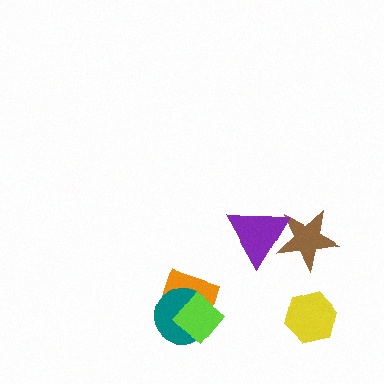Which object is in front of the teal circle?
The lime diamond is in front of the teal circle.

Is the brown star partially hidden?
Yes, it is partially covered by another shape.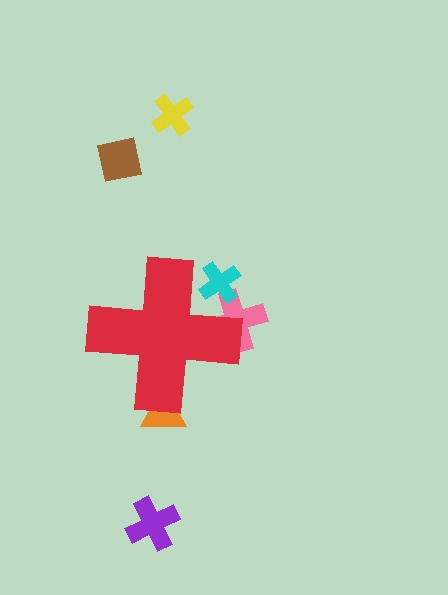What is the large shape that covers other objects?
A red cross.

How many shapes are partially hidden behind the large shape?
3 shapes are partially hidden.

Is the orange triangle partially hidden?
Yes, the orange triangle is partially hidden behind the red cross.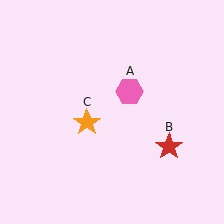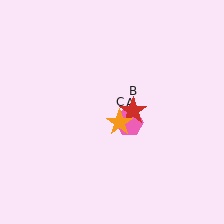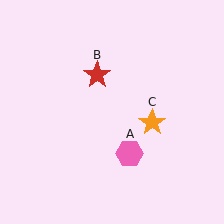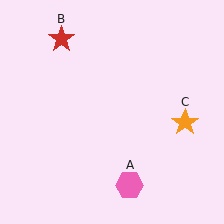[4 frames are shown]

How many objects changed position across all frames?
3 objects changed position: pink hexagon (object A), red star (object B), orange star (object C).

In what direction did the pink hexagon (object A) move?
The pink hexagon (object A) moved down.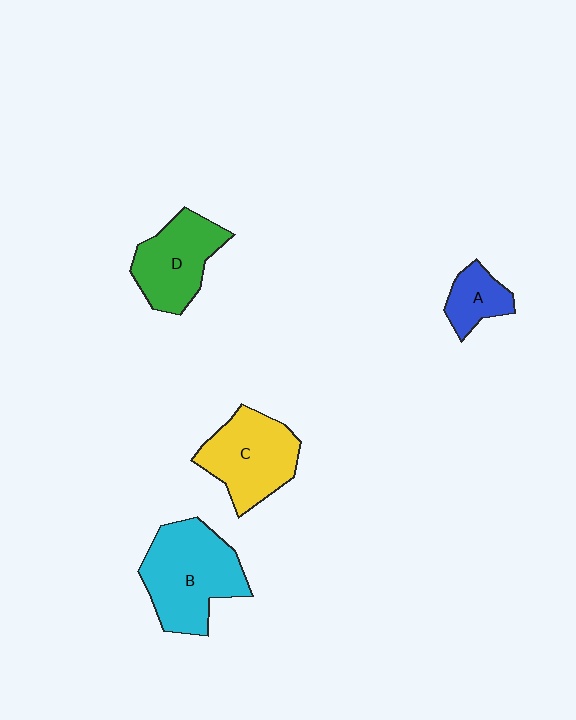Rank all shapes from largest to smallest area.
From largest to smallest: B (cyan), C (yellow), D (green), A (blue).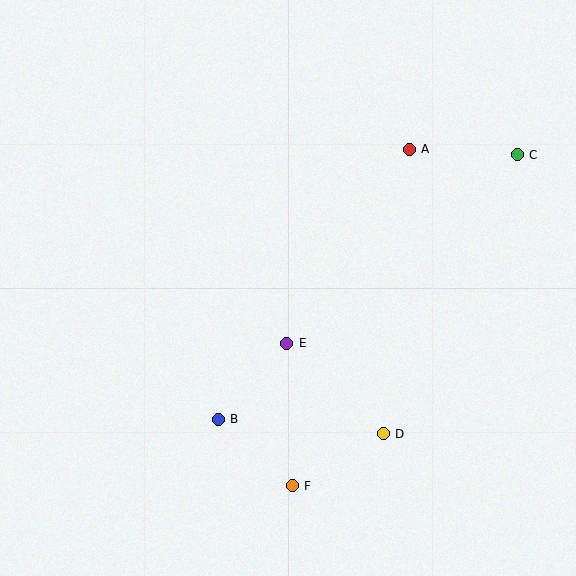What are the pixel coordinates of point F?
Point F is at (292, 486).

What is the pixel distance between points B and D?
The distance between B and D is 166 pixels.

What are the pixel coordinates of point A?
Point A is at (409, 149).